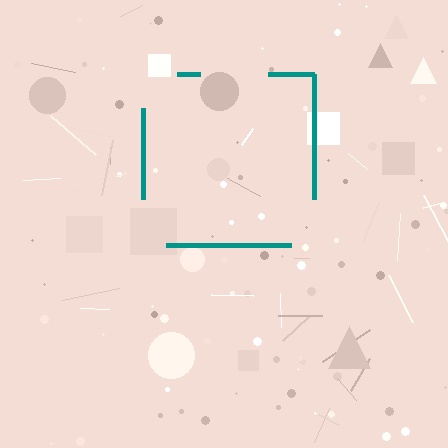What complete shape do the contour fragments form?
The contour fragments form a square.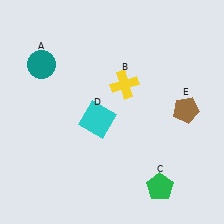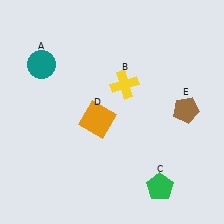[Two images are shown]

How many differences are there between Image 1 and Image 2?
There is 1 difference between the two images.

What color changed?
The square (D) changed from cyan in Image 1 to orange in Image 2.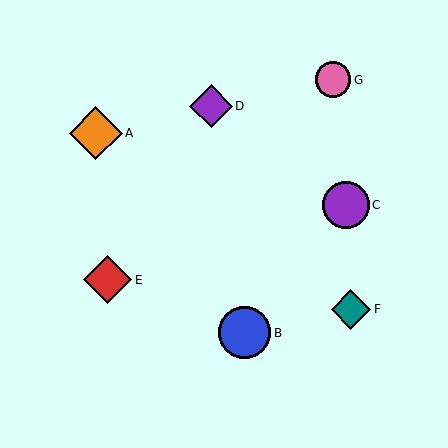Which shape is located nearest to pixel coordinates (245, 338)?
The blue circle (labeled B) at (245, 333) is nearest to that location.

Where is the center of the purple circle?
The center of the purple circle is at (346, 205).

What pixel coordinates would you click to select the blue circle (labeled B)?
Click at (245, 333) to select the blue circle B.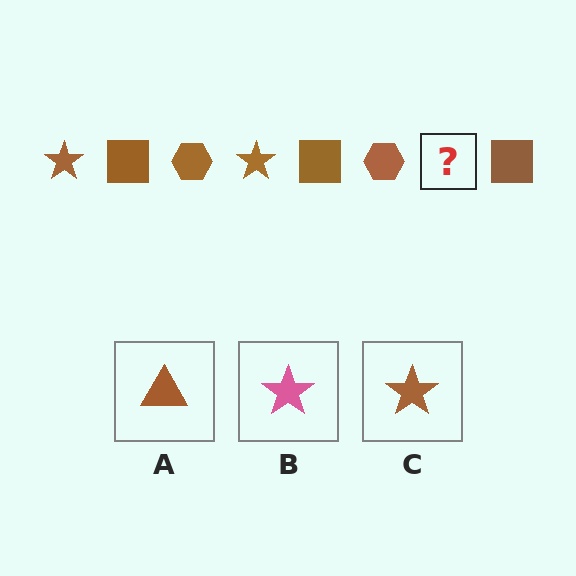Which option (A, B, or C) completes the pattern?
C.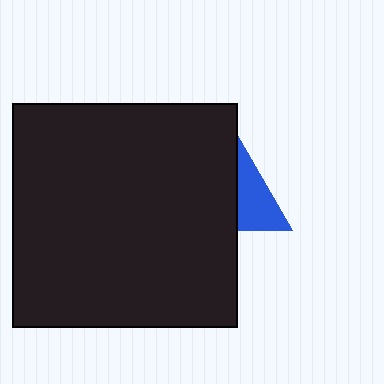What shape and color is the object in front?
The object in front is a black square.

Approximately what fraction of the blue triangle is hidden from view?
Roughly 66% of the blue triangle is hidden behind the black square.